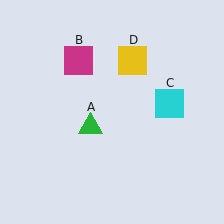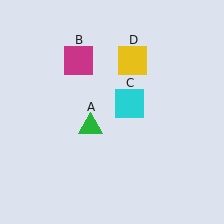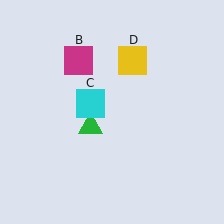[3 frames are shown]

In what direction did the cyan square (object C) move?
The cyan square (object C) moved left.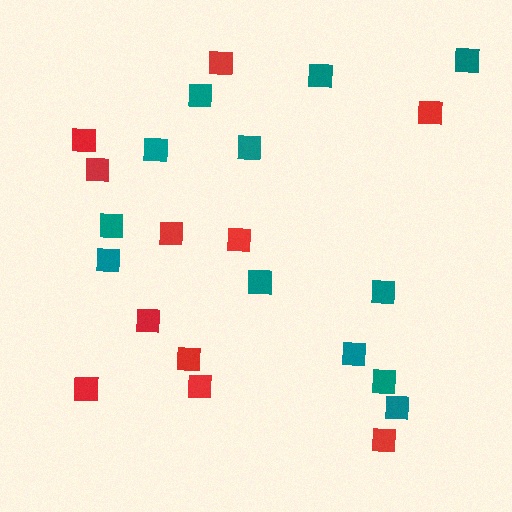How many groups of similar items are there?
There are 2 groups: one group of teal squares (12) and one group of red squares (11).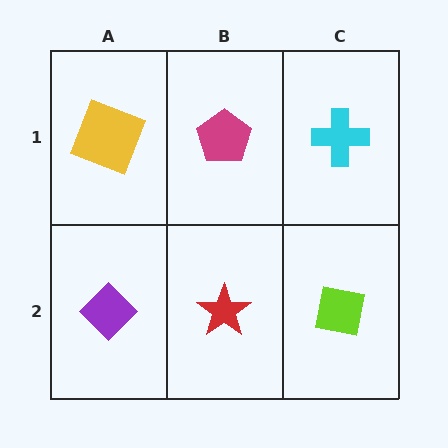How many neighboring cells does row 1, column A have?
2.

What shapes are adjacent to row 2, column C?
A cyan cross (row 1, column C), a red star (row 2, column B).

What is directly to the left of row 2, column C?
A red star.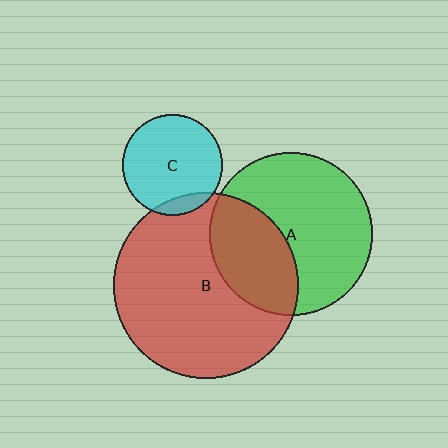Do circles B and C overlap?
Yes.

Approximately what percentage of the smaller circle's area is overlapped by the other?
Approximately 10%.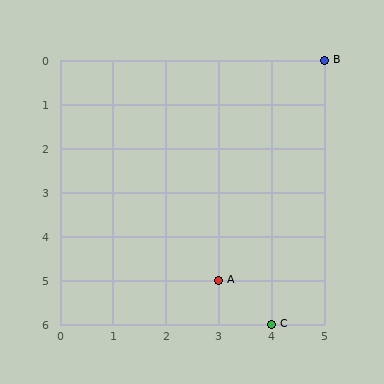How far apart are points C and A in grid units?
Points C and A are 1 column and 1 row apart (about 1.4 grid units diagonally).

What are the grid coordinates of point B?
Point B is at grid coordinates (5, 0).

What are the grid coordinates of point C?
Point C is at grid coordinates (4, 6).